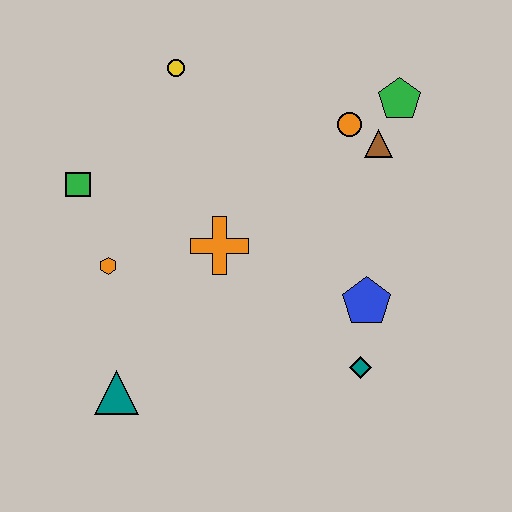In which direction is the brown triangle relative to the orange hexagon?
The brown triangle is to the right of the orange hexagon.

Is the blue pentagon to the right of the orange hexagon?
Yes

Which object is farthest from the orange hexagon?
The green pentagon is farthest from the orange hexagon.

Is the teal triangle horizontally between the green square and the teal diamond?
Yes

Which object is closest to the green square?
The orange hexagon is closest to the green square.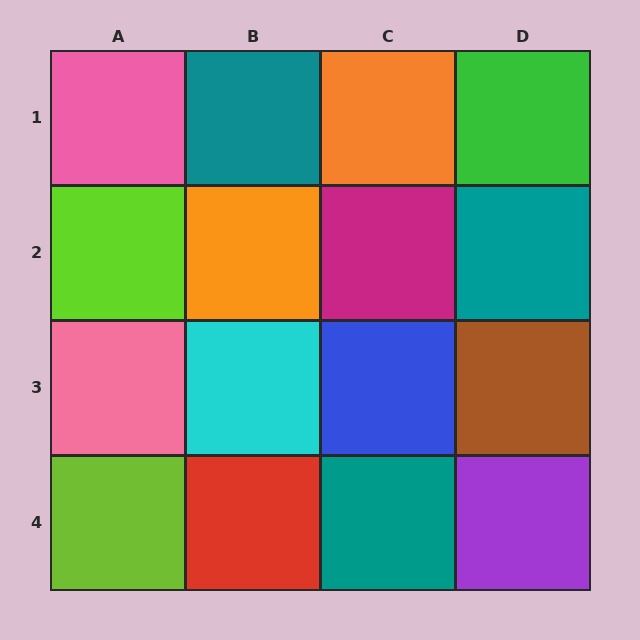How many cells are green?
1 cell is green.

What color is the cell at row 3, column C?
Blue.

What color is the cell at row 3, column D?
Brown.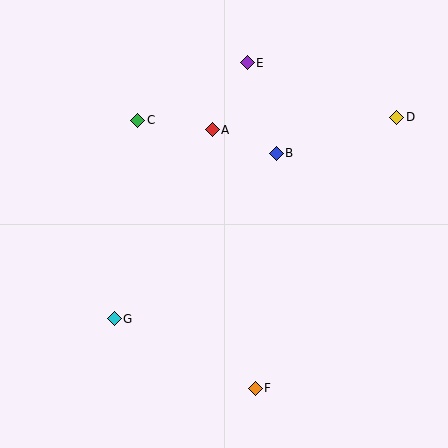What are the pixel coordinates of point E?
Point E is at (247, 63).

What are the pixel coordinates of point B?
Point B is at (276, 153).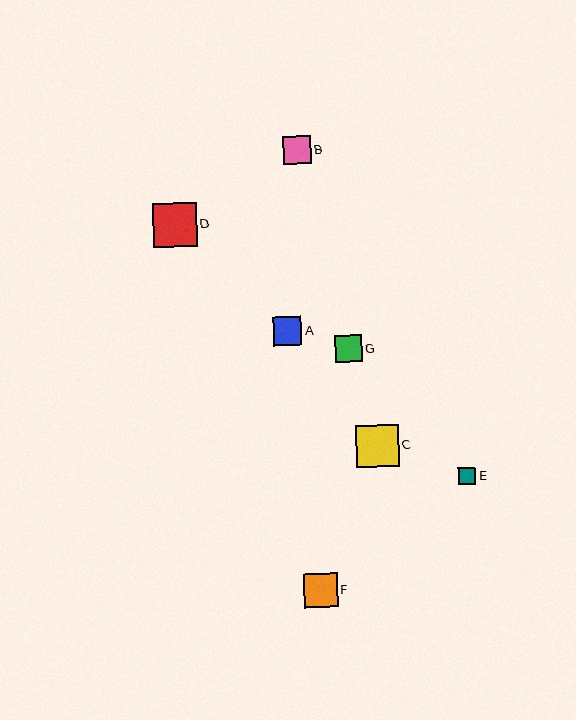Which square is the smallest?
Square E is the smallest with a size of approximately 18 pixels.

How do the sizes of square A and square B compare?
Square A and square B are approximately the same size.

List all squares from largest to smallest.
From largest to smallest: D, C, F, A, B, G, E.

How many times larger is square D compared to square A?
Square D is approximately 1.5 times the size of square A.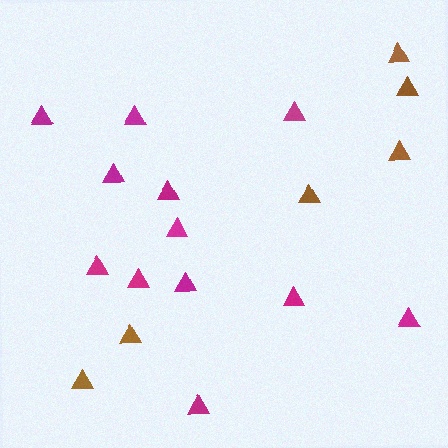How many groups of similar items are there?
There are 2 groups: one group of magenta triangles (12) and one group of brown triangles (6).